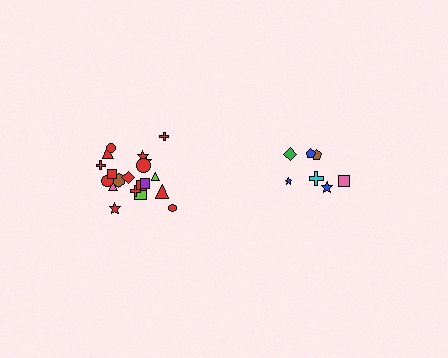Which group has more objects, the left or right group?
The left group.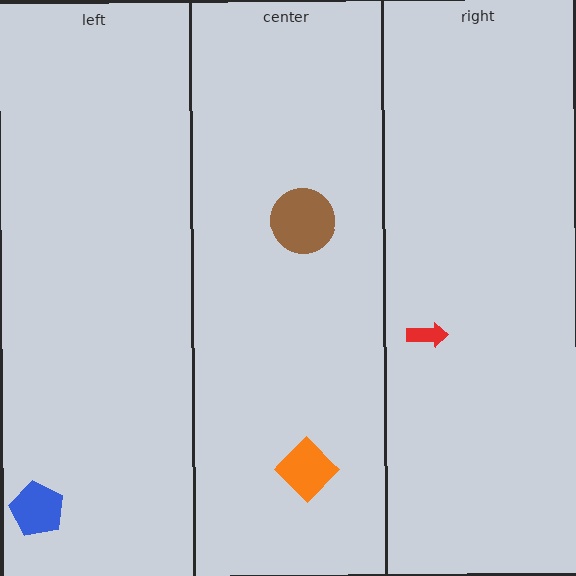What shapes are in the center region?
The brown circle, the orange diamond.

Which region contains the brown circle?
The center region.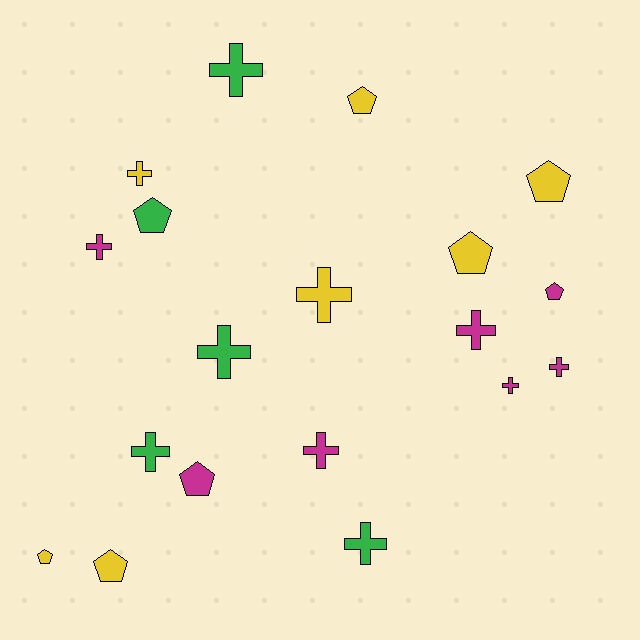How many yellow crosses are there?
There are 2 yellow crosses.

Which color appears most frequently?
Yellow, with 7 objects.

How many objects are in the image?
There are 19 objects.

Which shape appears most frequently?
Cross, with 11 objects.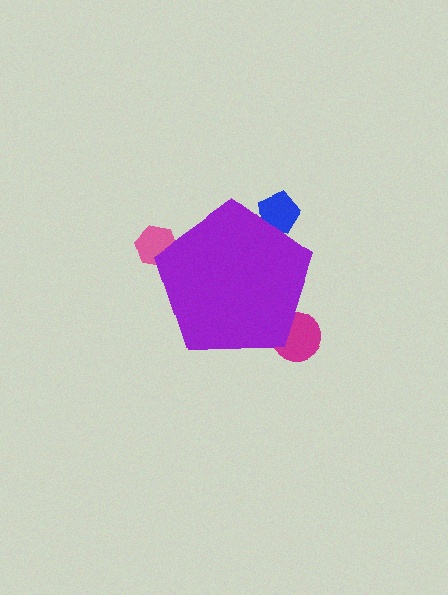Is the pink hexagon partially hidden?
Yes, the pink hexagon is partially hidden behind the purple pentagon.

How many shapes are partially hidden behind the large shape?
3 shapes are partially hidden.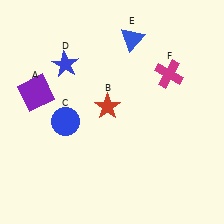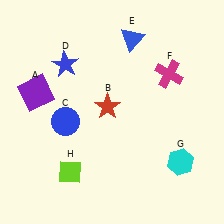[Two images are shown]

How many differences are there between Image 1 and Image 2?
There are 2 differences between the two images.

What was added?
A cyan hexagon (G), a lime diamond (H) were added in Image 2.